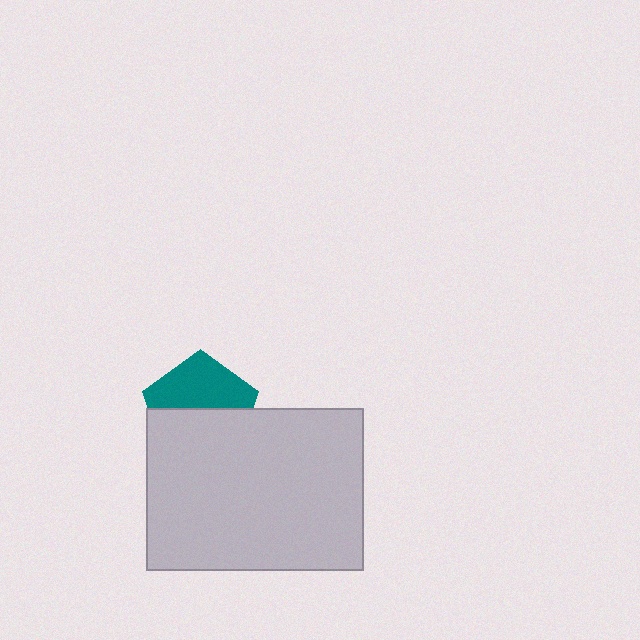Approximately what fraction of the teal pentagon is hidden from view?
Roughly 52% of the teal pentagon is hidden behind the light gray rectangle.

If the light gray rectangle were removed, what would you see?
You would see the complete teal pentagon.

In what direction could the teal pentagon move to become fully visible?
The teal pentagon could move up. That would shift it out from behind the light gray rectangle entirely.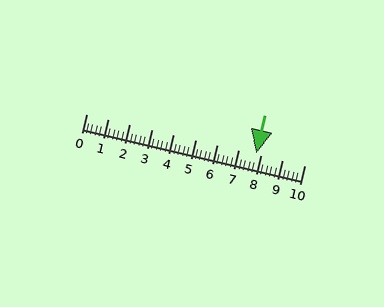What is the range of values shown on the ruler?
The ruler shows values from 0 to 10.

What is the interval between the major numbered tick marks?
The major tick marks are spaced 1 units apart.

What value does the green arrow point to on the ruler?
The green arrow points to approximately 7.8.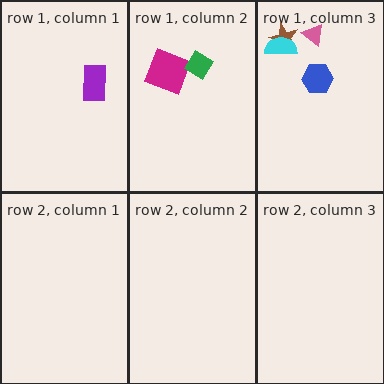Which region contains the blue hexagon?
The row 1, column 3 region.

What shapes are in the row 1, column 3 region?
The blue hexagon, the brown star, the cyan semicircle, the pink triangle.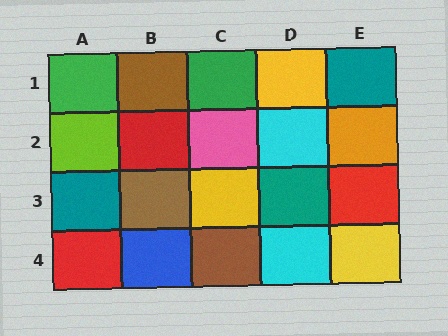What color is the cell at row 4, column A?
Red.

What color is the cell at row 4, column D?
Cyan.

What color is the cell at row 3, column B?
Brown.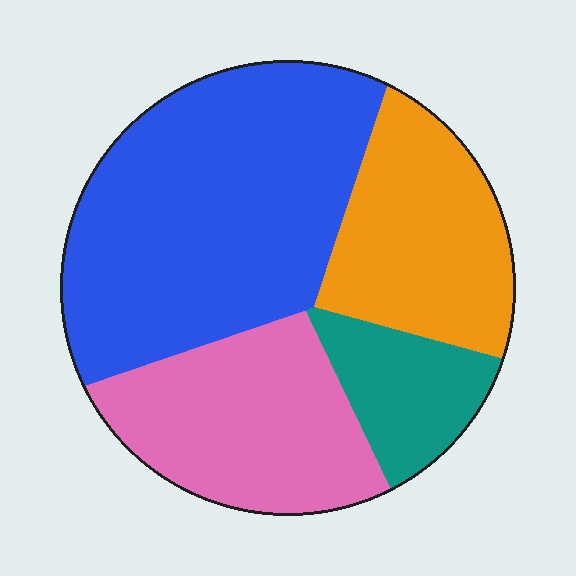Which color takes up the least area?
Teal, at roughly 10%.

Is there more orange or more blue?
Blue.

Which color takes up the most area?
Blue, at roughly 45%.